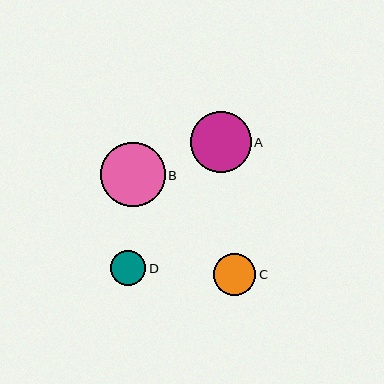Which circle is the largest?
Circle B is the largest with a size of approximately 65 pixels.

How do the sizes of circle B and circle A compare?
Circle B and circle A are approximately the same size.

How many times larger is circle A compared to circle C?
Circle A is approximately 1.4 times the size of circle C.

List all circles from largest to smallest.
From largest to smallest: B, A, C, D.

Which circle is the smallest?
Circle D is the smallest with a size of approximately 35 pixels.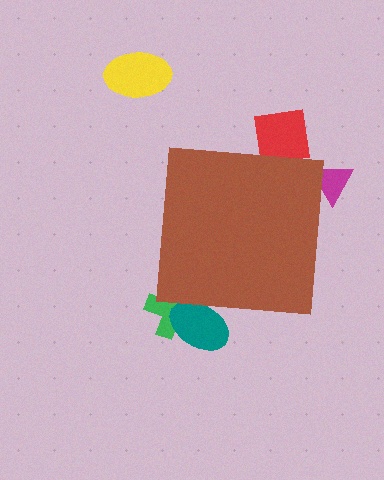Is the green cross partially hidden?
Yes, the green cross is partially hidden behind the brown square.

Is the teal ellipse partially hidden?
Yes, the teal ellipse is partially hidden behind the brown square.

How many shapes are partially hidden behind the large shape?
4 shapes are partially hidden.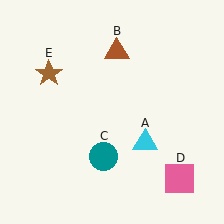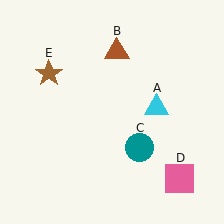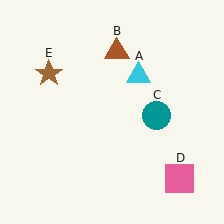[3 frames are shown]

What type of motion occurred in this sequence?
The cyan triangle (object A), teal circle (object C) rotated counterclockwise around the center of the scene.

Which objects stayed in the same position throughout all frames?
Brown triangle (object B) and pink square (object D) and brown star (object E) remained stationary.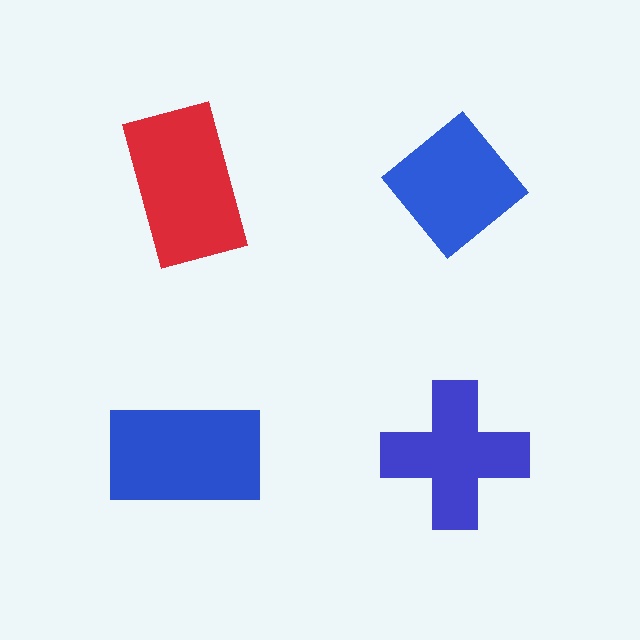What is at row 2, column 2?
A blue cross.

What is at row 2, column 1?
A blue rectangle.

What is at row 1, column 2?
A blue diamond.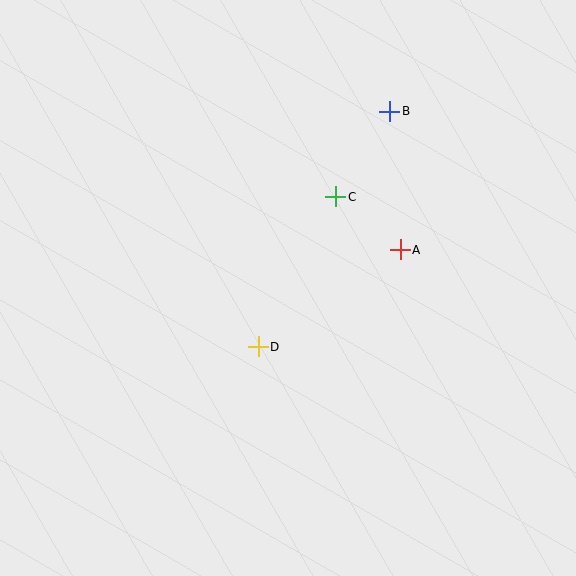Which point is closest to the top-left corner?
Point C is closest to the top-left corner.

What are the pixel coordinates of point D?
Point D is at (258, 347).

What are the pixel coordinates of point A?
Point A is at (400, 250).